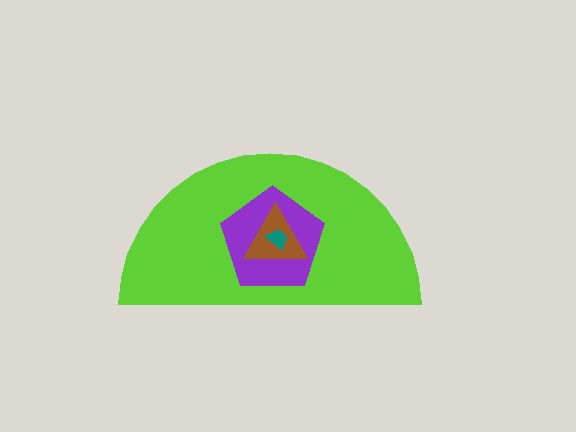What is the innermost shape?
The teal trapezoid.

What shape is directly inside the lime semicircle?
The purple pentagon.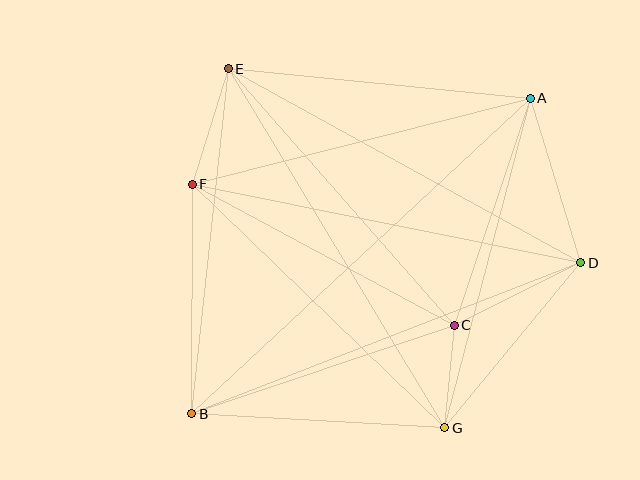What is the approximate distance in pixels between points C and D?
The distance between C and D is approximately 141 pixels.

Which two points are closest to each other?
Points C and G are closest to each other.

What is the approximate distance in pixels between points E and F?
The distance between E and F is approximately 121 pixels.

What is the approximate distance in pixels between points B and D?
The distance between B and D is approximately 417 pixels.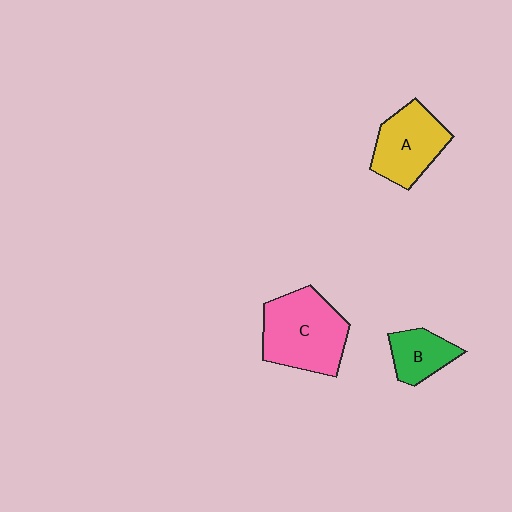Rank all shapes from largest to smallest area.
From largest to smallest: C (pink), A (yellow), B (green).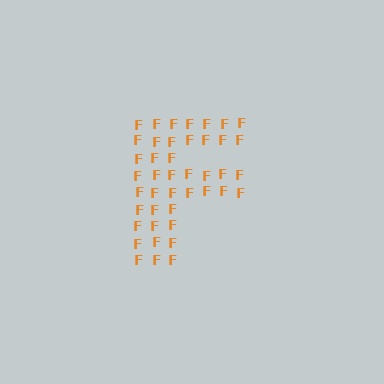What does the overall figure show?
The overall figure shows the letter F.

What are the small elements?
The small elements are letter F's.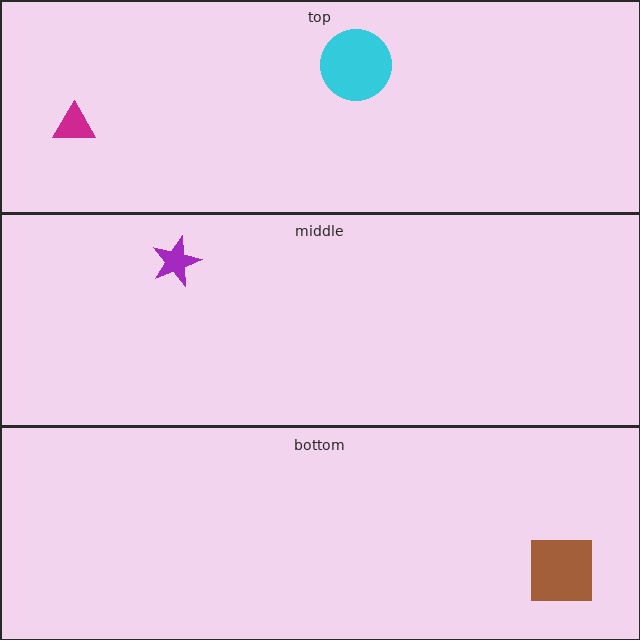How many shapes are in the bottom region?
1.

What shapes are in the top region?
The magenta triangle, the cyan circle.